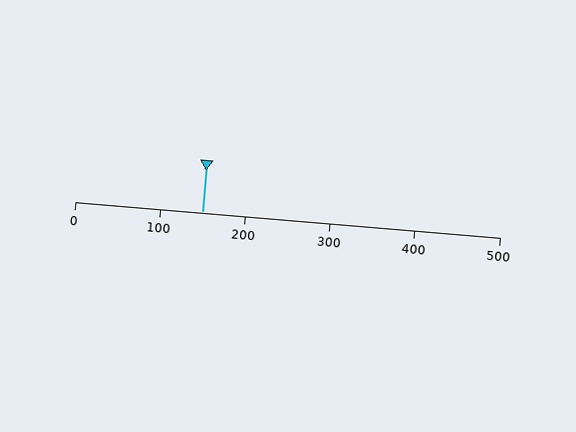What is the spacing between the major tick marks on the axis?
The major ticks are spaced 100 apart.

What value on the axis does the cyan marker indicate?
The marker indicates approximately 150.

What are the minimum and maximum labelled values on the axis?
The axis runs from 0 to 500.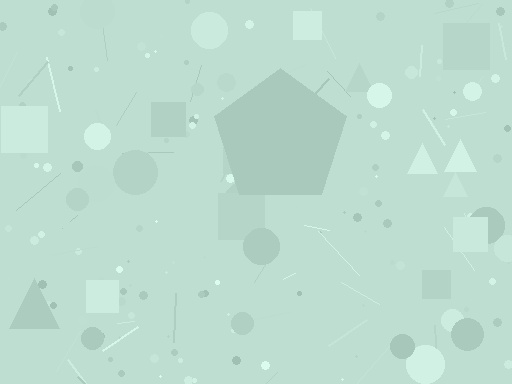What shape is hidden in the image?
A pentagon is hidden in the image.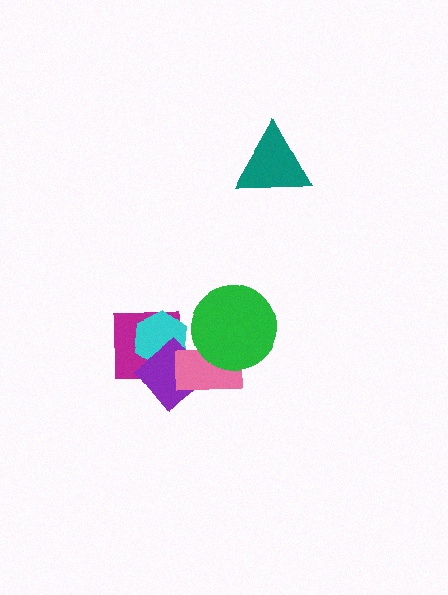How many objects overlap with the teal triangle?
0 objects overlap with the teal triangle.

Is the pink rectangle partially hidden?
Yes, it is partially covered by another shape.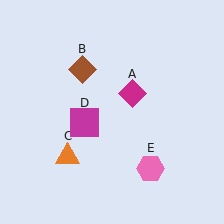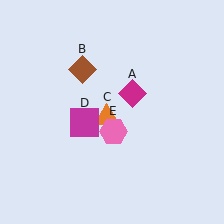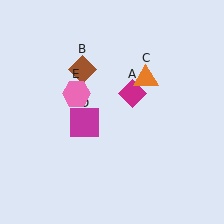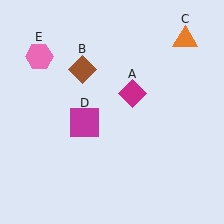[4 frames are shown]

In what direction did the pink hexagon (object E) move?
The pink hexagon (object E) moved up and to the left.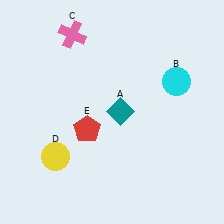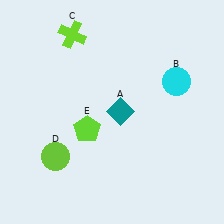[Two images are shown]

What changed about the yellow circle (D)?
In Image 1, D is yellow. In Image 2, it changed to lime.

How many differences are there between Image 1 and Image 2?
There are 3 differences between the two images.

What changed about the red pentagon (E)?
In Image 1, E is red. In Image 2, it changed to lime.